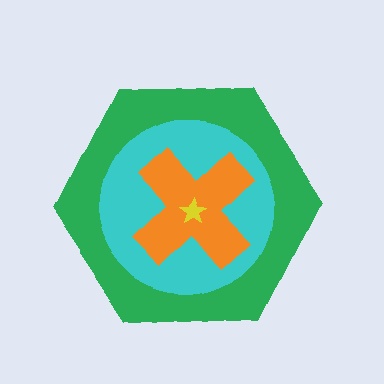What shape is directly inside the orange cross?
The yellow star.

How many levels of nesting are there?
4.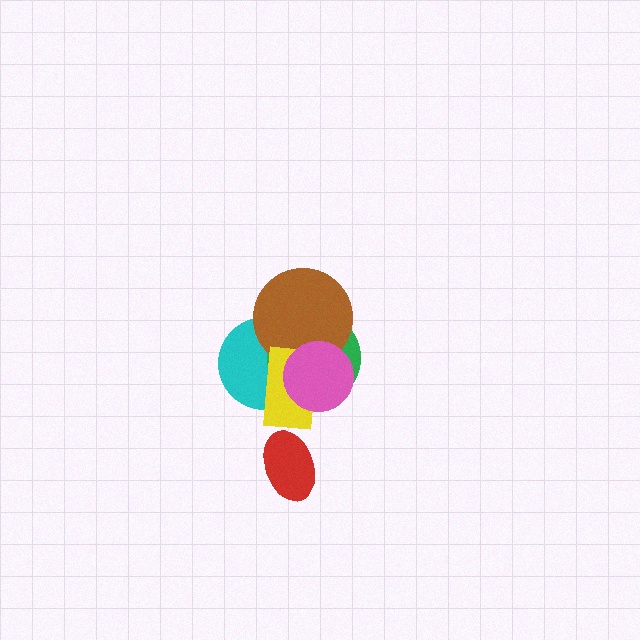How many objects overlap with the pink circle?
4 objects overlap with the pink circle.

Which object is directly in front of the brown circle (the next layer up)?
The yellow rectangle is directly in front of the brown circle.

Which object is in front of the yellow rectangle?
The pink circle is in front of the yellow rectangle.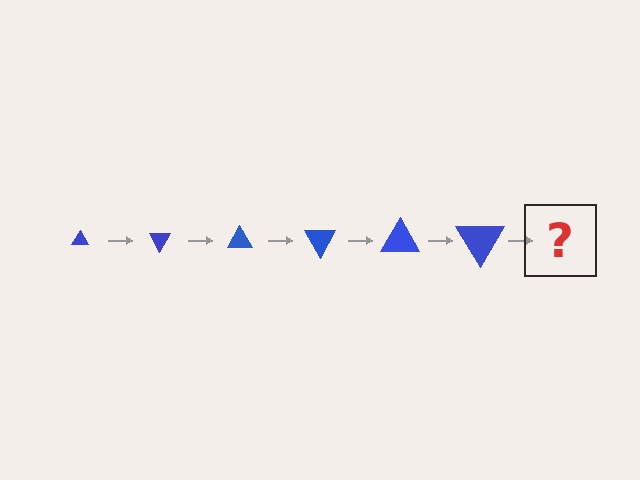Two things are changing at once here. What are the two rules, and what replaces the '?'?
The two rules are that the triangle grows larger each step and it rotates 60 degrees each step. The '?' should be a triangle, larger than the previous one and rotated 360 degrees from the start.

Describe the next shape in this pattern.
It should be a triangle, larger than the previous one and rotated 360 degrees from the start.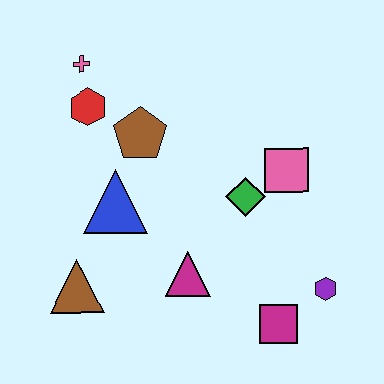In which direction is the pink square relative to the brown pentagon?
The pink square is to the right of the brown pentagon.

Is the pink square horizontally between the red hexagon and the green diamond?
No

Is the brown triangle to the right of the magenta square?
No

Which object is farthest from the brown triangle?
The purple hexagon is farthest from the brown triangle.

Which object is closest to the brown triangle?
The blue triangle is closest to the brown triangle.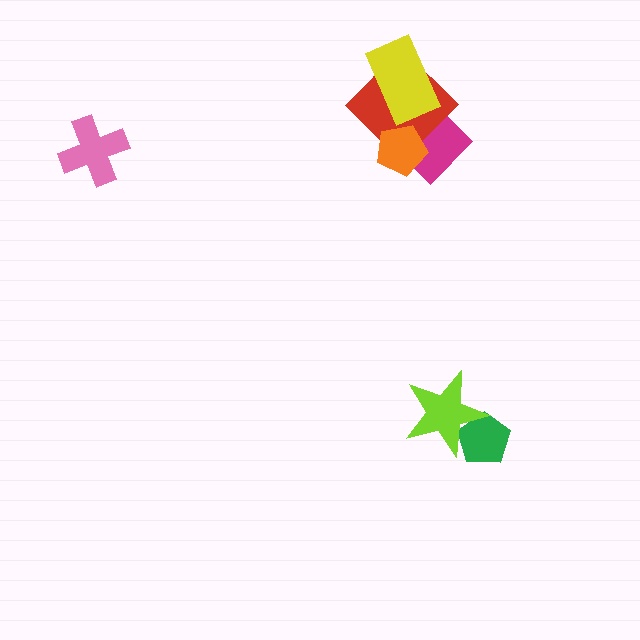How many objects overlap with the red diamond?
3 objects overlap with the red diamond.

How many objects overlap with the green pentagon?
1 object overlaps with the green pentagon.